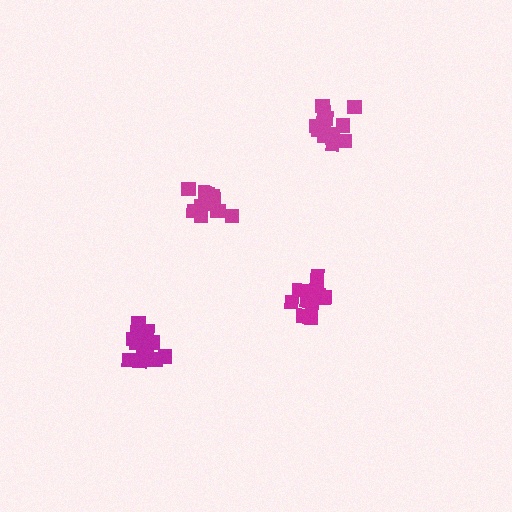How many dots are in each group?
Group 1: 12 dots, Group 2: 17 dots, Group 3: 13 dots, Group 4: 15 dots (57 total).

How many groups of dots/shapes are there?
There are 4 groups.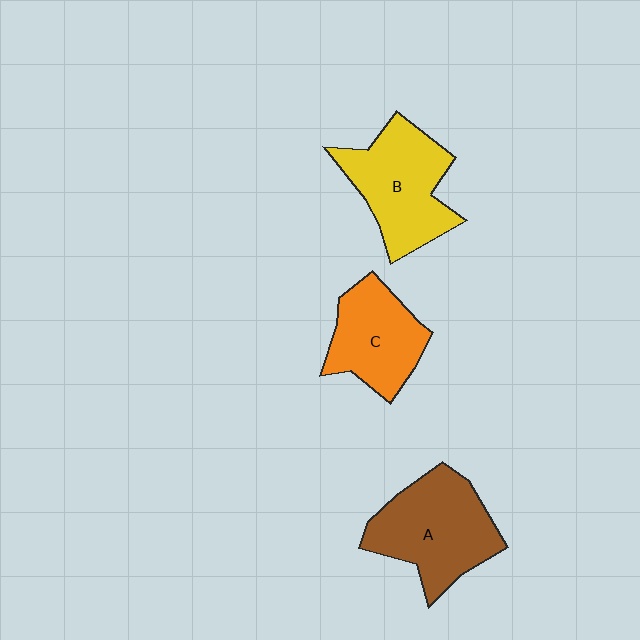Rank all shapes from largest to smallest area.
From largest to smallest: A (brown), B (yellow), C (orange).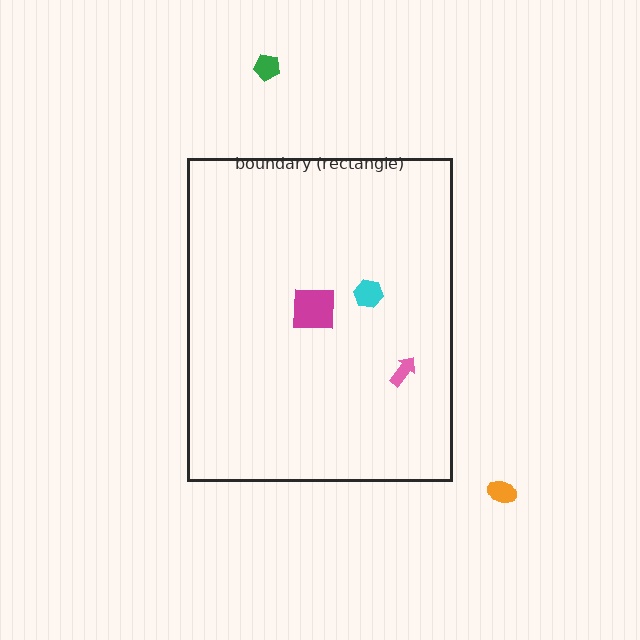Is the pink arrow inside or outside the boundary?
Inside.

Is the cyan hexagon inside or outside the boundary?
Inside.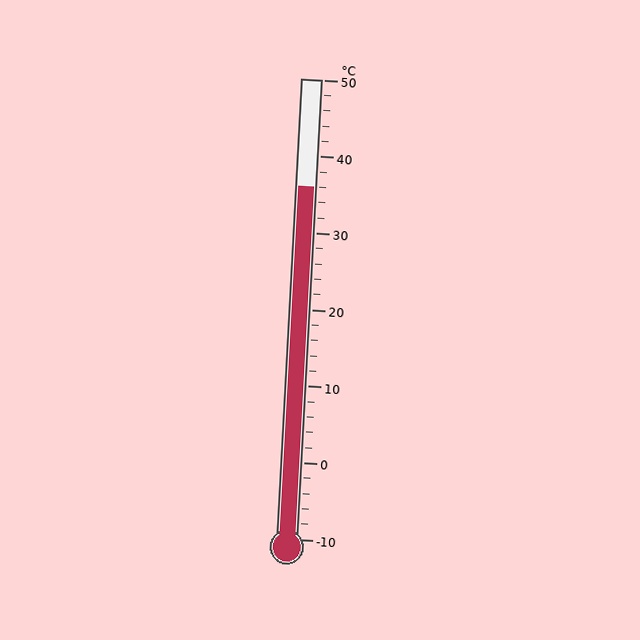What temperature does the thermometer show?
The thermometer shows approximately 36°C.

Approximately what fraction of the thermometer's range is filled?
The thermometer is filled to approximately 75% of its range.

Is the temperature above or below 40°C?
The temperature is below 40°C.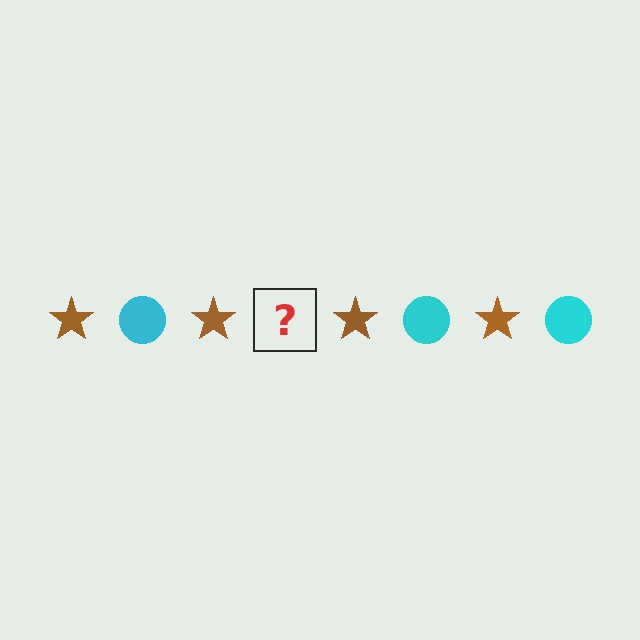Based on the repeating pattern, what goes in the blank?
The blank should be a cyan circle.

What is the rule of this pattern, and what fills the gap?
The rule is that the pattern alternates between brown star and cyan circle. The gap should be filled with a cyan circle.